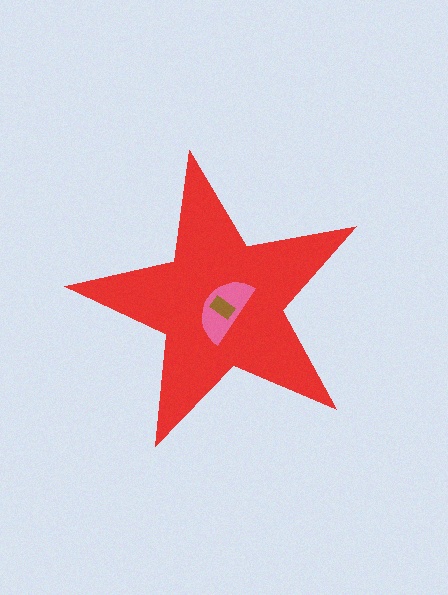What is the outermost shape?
The red star.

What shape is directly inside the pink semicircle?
The brown rectangle.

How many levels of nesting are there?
3.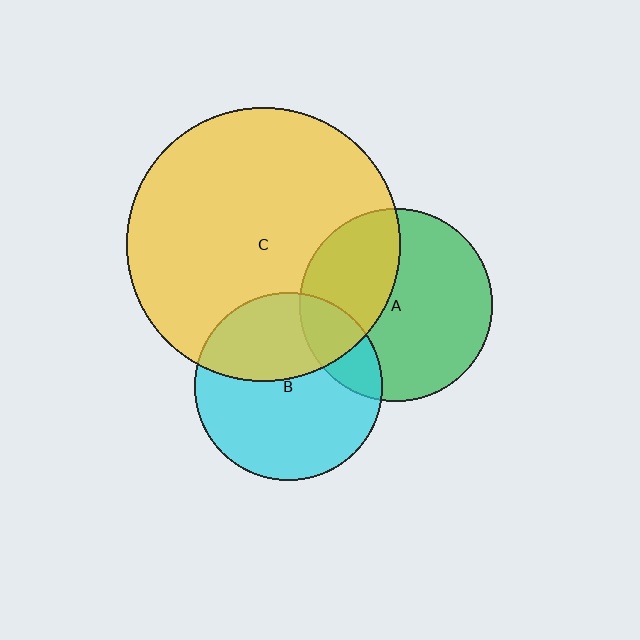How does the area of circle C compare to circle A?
Approximately 2.0 times.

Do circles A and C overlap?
Yes.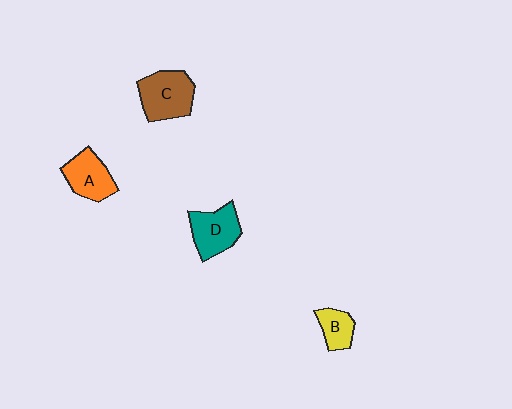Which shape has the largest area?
Shape C (brown).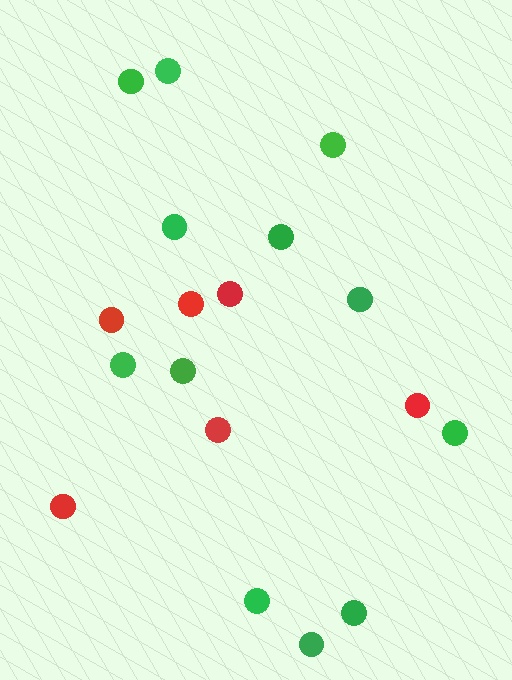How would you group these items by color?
There are 2 groups: one group of red circles (6) and one group of green circles (12).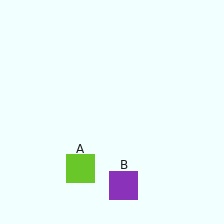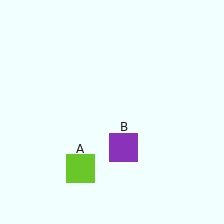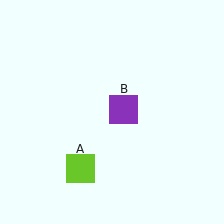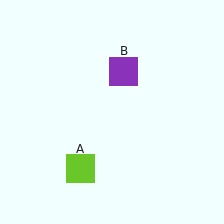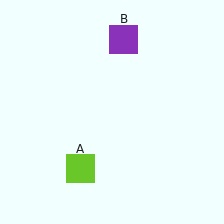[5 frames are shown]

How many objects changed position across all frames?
1 object changed position: purple square (object B).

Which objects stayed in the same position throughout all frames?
Lime square (object A) remained stationary.